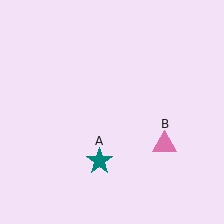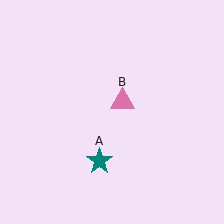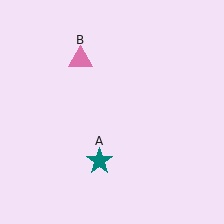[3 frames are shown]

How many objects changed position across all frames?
1 object changed position: pink triangle (object B).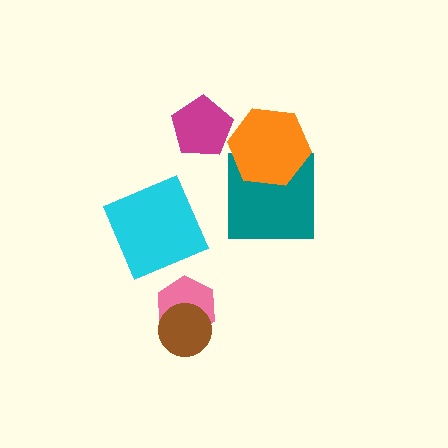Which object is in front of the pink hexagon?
The brown circle is in front of the pink hexagon.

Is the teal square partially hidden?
Yes, it is partially covered by another shape.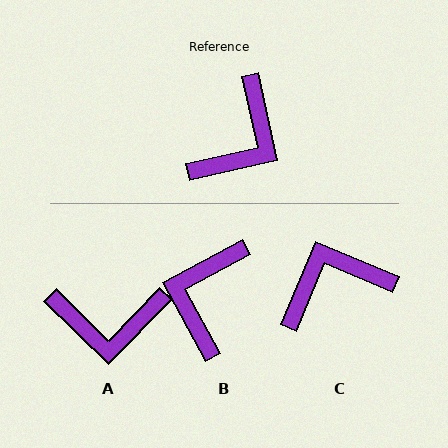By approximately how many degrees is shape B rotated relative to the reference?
Approximately 164 degrees clockwise.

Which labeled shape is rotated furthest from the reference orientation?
B, about 164 degrees away.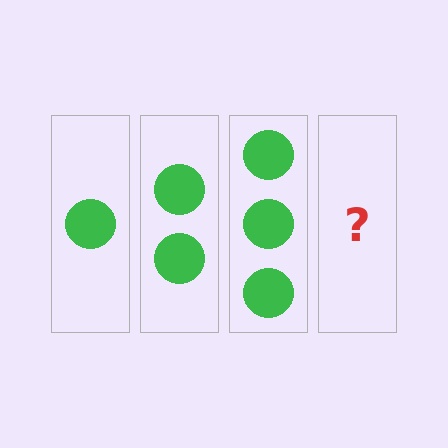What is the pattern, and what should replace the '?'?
The pattern is that each step adds one more circle. The '?' should be 4 circles.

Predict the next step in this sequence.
The next step is 4 circles.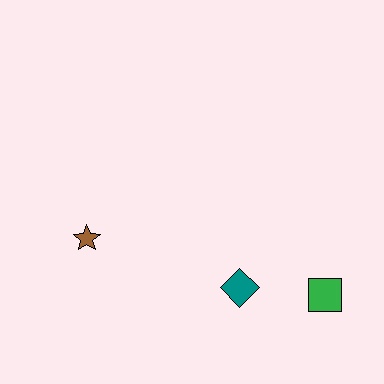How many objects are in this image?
There are 3 objects.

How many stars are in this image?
There is 1 star.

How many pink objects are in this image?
There are no pink objects.